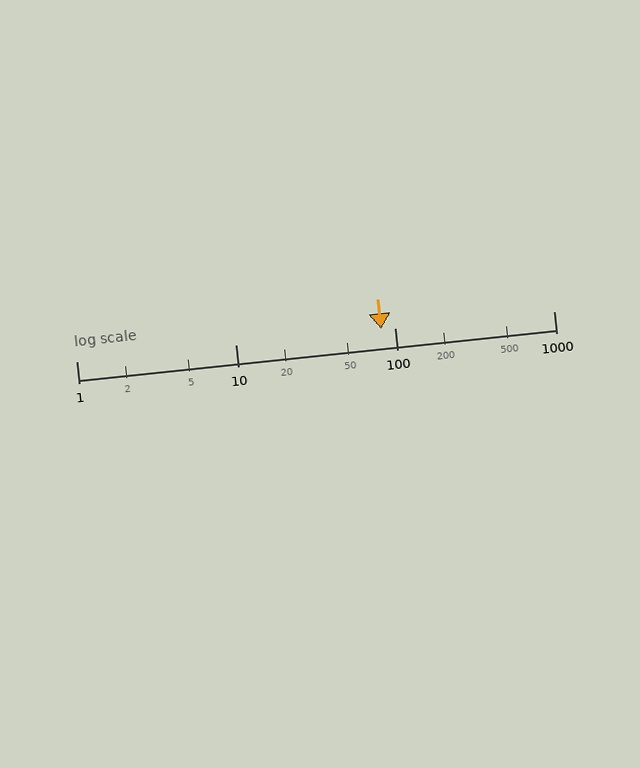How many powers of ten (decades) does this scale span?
The scale spans 3 decades, from 1 to 1000.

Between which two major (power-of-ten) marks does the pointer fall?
The pointer is between 10 and 100.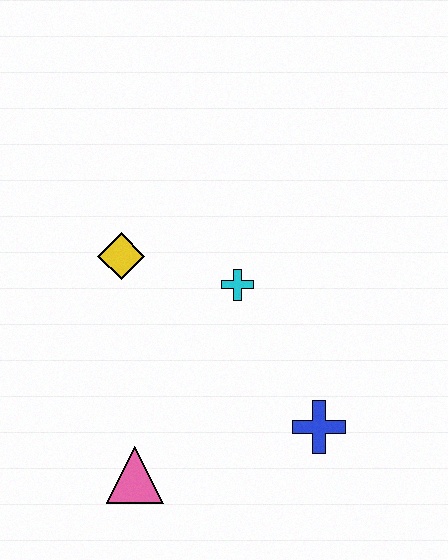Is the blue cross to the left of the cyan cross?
No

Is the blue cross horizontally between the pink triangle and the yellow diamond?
No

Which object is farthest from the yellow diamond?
The blue cross is farthest from the yellow diamond.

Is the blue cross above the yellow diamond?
No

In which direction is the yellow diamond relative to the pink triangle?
The yellow diamond is above the pink triangle.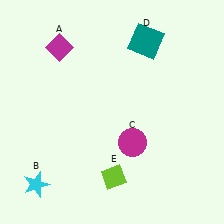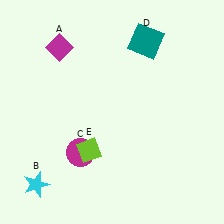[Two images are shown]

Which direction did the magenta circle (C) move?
The magenta circle (C) moved left.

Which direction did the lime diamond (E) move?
The lime diamond (E) moved up.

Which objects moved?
The objects that moved are: the magenta circle (C), the lime diamond (E).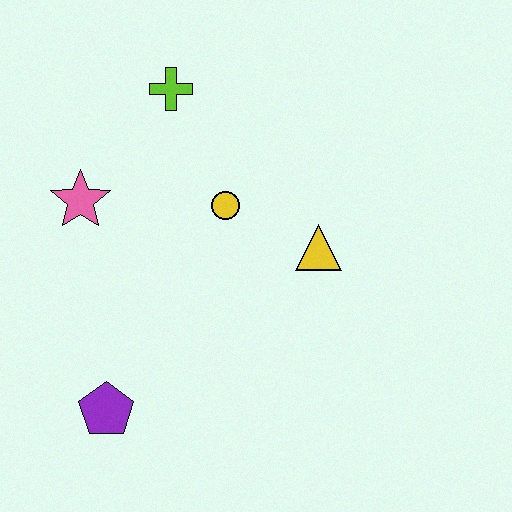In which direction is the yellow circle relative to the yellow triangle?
The yellow circle is to the left of the yellow triangle.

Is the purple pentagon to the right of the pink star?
Yes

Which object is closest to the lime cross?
The yellow circle is closest to the lime cross.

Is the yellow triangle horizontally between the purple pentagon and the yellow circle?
No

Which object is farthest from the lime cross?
The purple pentagon is farthest from the lime cross.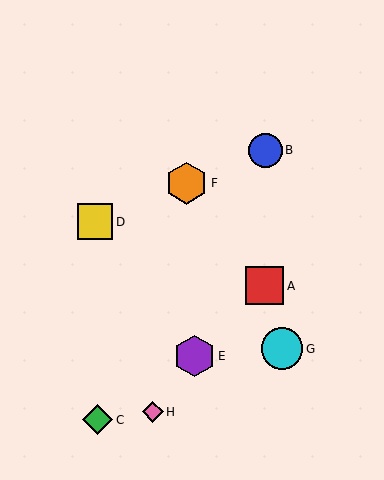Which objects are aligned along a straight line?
Objects B, D, F are aligned along a straight line.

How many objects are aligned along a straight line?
3 objects (B, D, F) are aligned along a straight line.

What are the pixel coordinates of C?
Object C is at (97, 420).